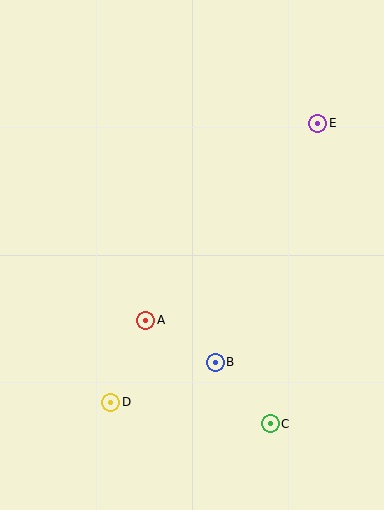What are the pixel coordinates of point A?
Point A is at (146, 320).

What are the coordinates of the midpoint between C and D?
The midpoint between C and D is at (190, 413).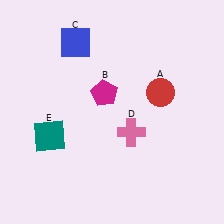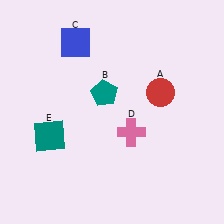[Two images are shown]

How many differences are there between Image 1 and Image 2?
There is 1 difference between the two images.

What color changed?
The pentagon (B) changed from magenta in Image 1 to teal in Image 2.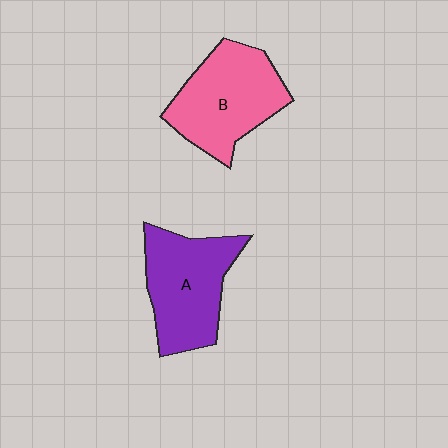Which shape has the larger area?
Shape B (pink).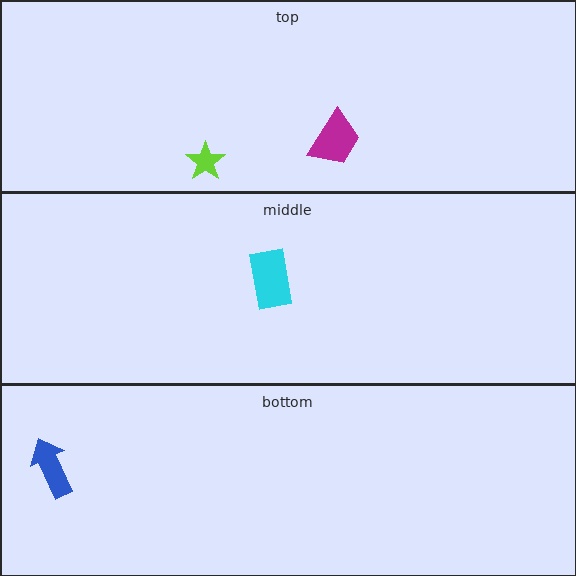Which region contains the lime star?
The top region.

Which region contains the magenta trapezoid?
The top region.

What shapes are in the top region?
The lime star, the magenta trapezoid.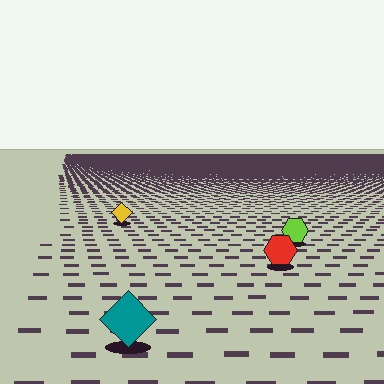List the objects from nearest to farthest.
From nearest to farthest: the teal diamond, the red hexagon, the lime hexagon, the yellow diamond.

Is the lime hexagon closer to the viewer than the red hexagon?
No. The red hexagon is closer — you can tell from the texture gradient: the ground texture is coarser near it.